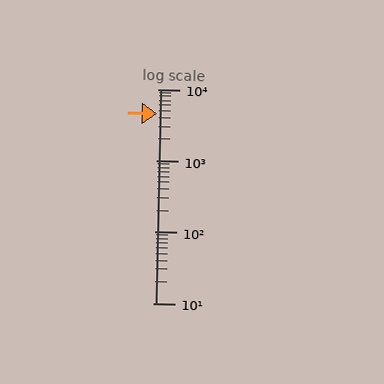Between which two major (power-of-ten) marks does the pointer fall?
The pointer is between 1000 and 10000.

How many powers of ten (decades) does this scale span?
The scale spans 3 decades, from 10 to 10000.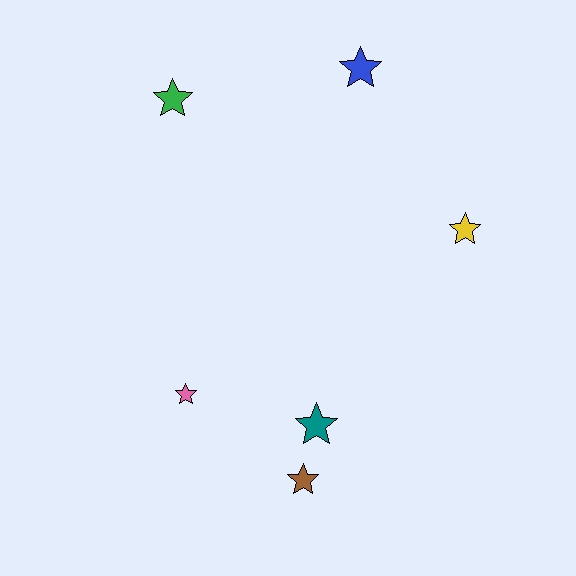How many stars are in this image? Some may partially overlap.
There are 6 stars.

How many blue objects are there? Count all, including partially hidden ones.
There is 1 blue object.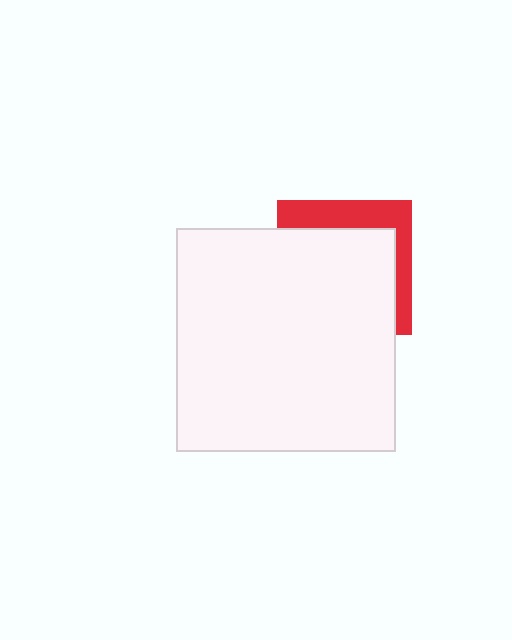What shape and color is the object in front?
The object in front is a white rectangle.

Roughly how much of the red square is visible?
A small part of it is visible (roughly 30%).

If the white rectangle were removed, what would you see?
You would see the complete red square.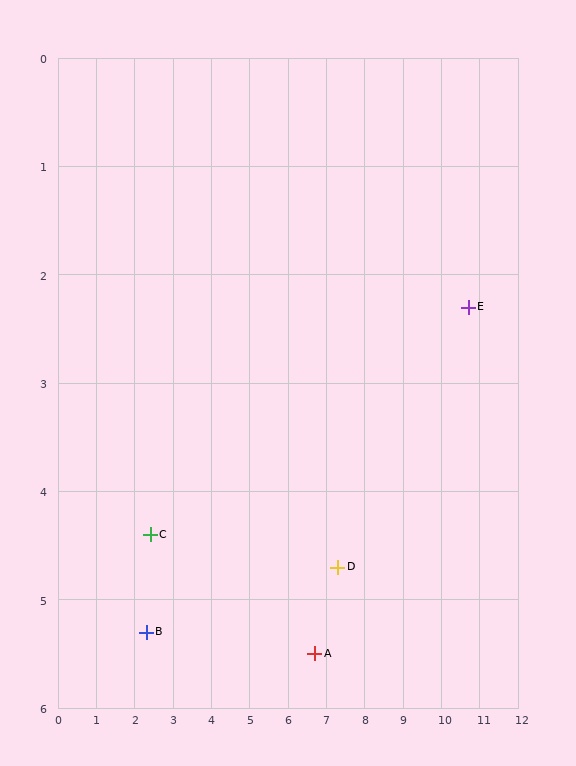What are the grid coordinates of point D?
Point D is at approximately (7.3, 4.7).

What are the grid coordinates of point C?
Point C is at approximately (2.4, 4.4).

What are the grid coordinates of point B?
Point B is at approximately (2.3, 5.3).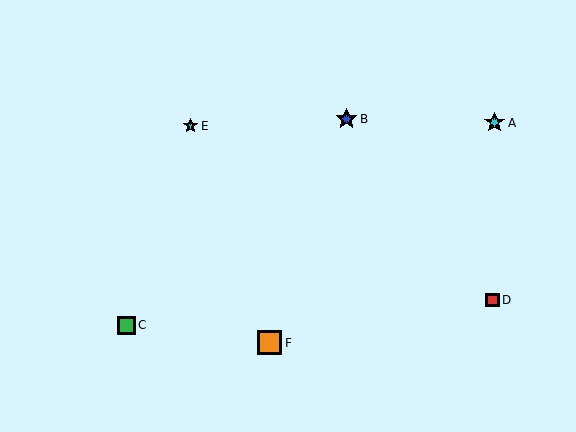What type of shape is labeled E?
Shape E is a cyan star.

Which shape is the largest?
The orange square (labeled F) is the largest.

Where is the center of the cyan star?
The center of the cyan star is at (495, 123).